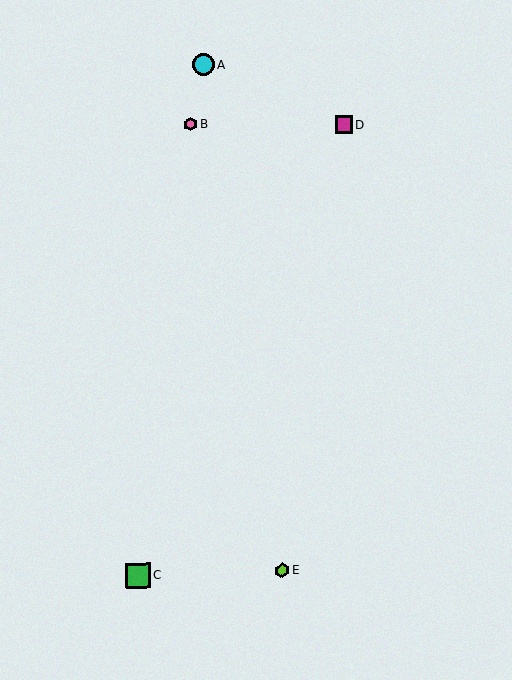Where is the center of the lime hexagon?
The center of the lime hexagon is at (282, 571).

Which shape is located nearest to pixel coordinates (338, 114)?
The magenta square (labeled D) at (344, 125) is nearest to that location.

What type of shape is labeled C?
Shape C is a green square.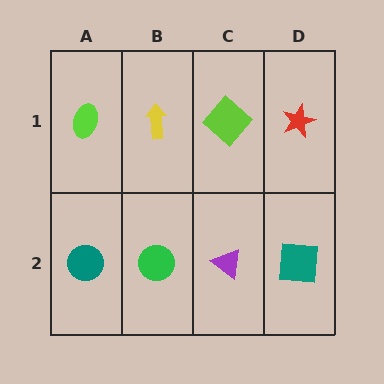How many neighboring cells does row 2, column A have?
2.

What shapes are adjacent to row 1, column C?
A purple triangle (row 2, column C), a yellow arrow (row 1, column B), a red star (row 1, column D).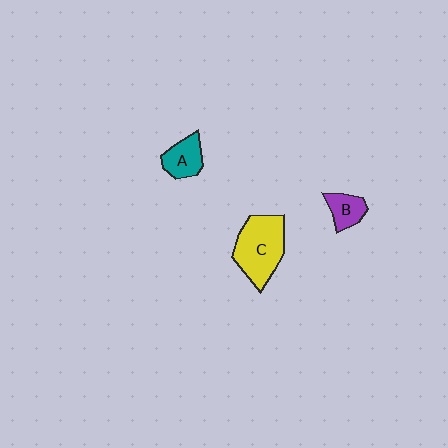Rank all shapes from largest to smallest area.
From largest to smallest: C (yellow), A (teal), B (purple).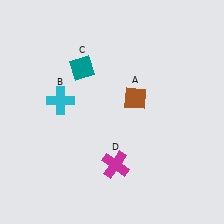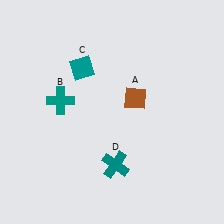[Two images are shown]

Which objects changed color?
B changed from cyan to teal. D changed from magenta to teal.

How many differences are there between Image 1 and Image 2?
There are 2 differences between the two images.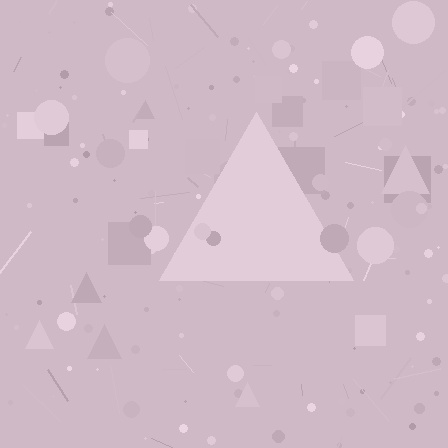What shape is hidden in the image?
A triangle is hidden in the image.